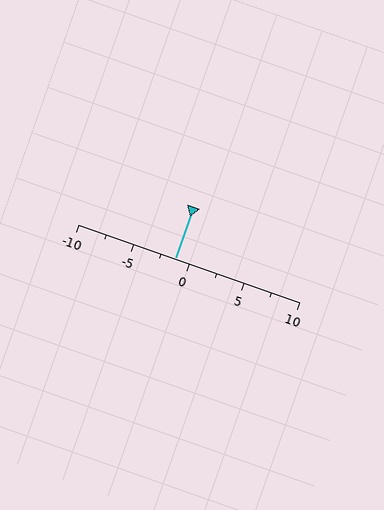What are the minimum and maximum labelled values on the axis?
The axis runs from -10 to 10.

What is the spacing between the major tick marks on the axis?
The major ticks are spaced 5 apart.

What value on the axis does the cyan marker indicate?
The marker indicates approximately -1.2.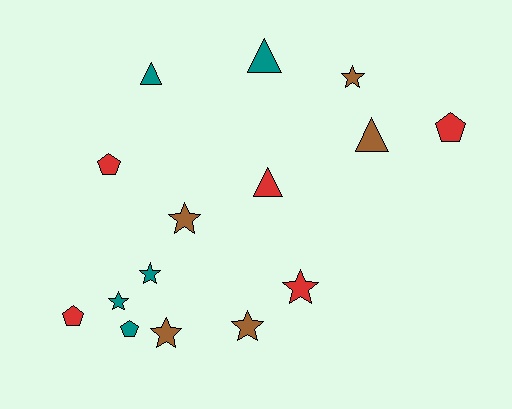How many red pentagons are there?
There are 3 red pentagons.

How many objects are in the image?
There are 15 objects.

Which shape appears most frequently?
Star, with 7 objects.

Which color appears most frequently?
Brown, with 5 objects.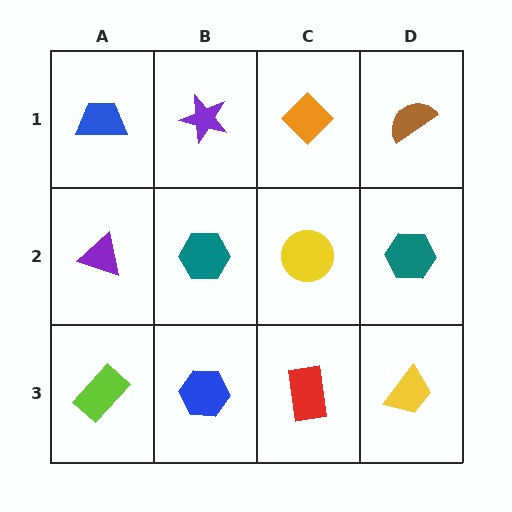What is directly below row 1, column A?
A purple triangle.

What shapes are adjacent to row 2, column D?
A brown semicircle (row 1, column D), a yellow trapezoid (row 3, column D), a yellow circle (row 2, column C).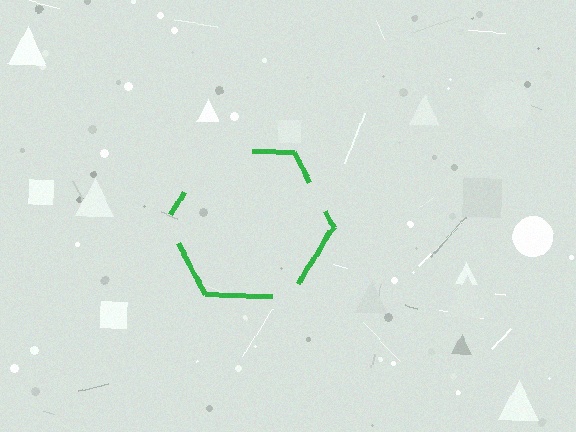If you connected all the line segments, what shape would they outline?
They would outline a hexagon.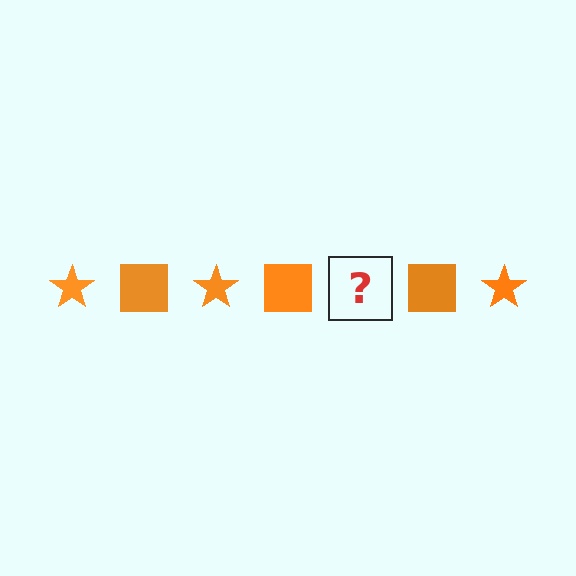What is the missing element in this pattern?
The missing element is an orange star.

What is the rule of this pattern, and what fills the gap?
The rule is that the pattern cycles through star, square shapes in orange. The gap should be filled with an orange star.